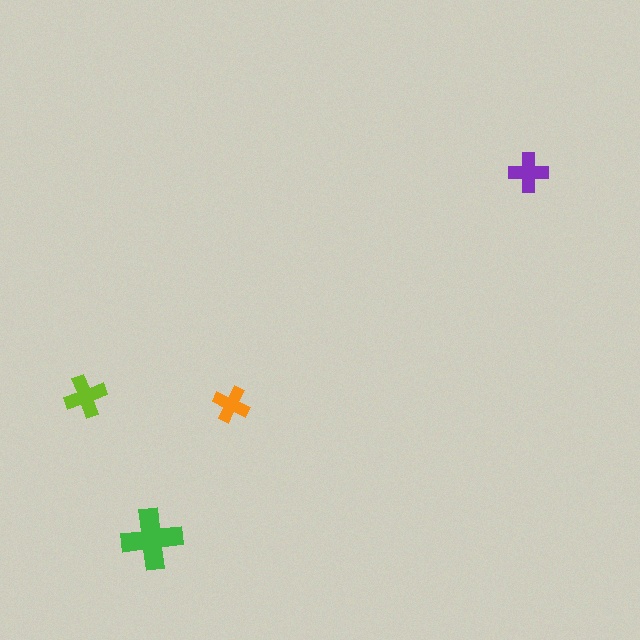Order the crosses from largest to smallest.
the green one, the lime one, the purple one, the orange one.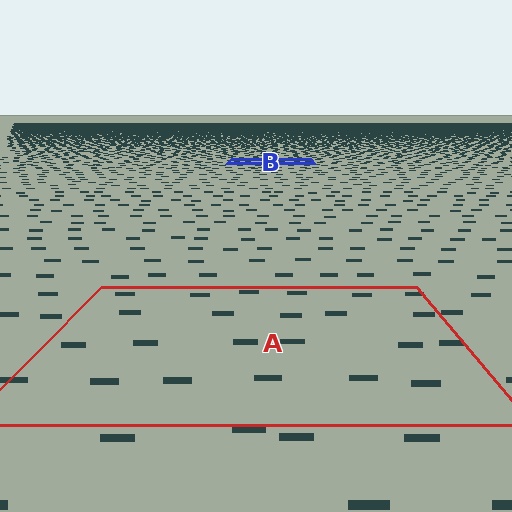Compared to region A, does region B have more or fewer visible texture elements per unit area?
Region B has more texture elements per unit area — they are packed more densely because it is farther away.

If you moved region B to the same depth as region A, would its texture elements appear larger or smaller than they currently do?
They would appear larger. At a closer depth, the same texture elements are projected at a bigger on-screen size.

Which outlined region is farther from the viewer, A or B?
Region B is farther from the viewer — the texture elements inside it appear smaller and more densely packed.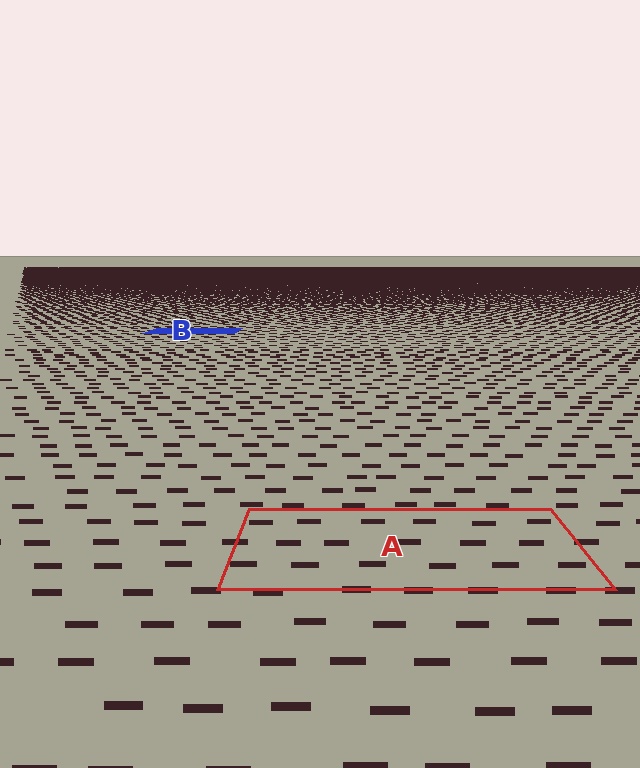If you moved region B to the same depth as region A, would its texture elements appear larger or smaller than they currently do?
They would appear larger. At a closer depth, the same texture elements are projected at a bigger on-screen size.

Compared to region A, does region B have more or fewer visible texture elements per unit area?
Region B has more texture elements per unit area — they are packed more densely because it is farther away.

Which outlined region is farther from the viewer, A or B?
Region B is farther from the viewer — the texture elements inside it appear smaller and more densely packed.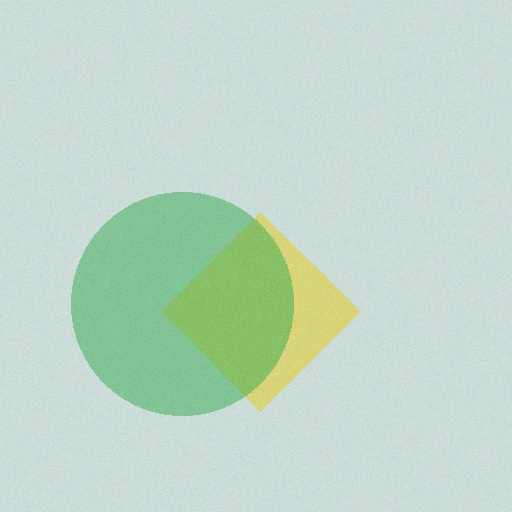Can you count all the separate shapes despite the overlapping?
Yes, there are 2 separate shapes.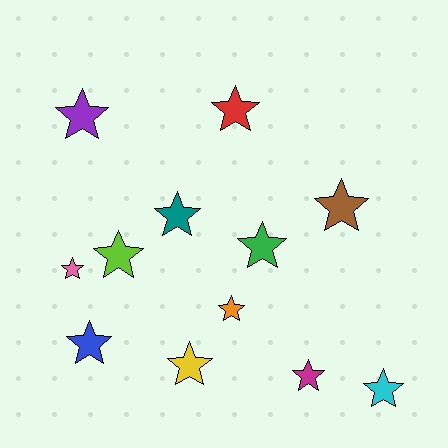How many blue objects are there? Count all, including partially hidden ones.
There is 1 blue object.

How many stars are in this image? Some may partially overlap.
There are 12 stars.